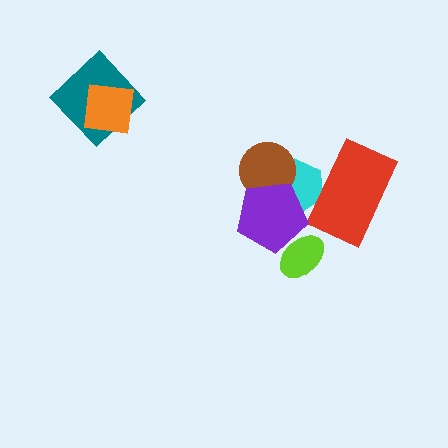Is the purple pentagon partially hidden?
Yes, it is partially covered by another shape.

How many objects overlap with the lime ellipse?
1 object overlaps with the lime ellipse.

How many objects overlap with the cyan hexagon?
3 objects overlap with the cyan hexagon.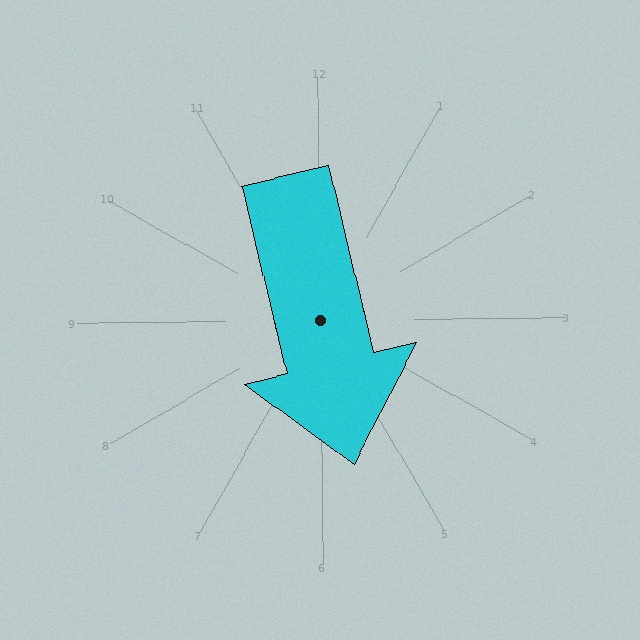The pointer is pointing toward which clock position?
Roughly 6 o'clock.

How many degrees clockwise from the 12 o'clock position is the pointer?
Approximately 167 degrees.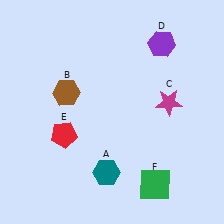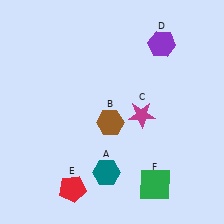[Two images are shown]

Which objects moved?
The objects that moved are: the brown hexagon (B), the magenta star (C), the red pentagon (E).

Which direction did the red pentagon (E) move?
The red pentagon (E) moved down.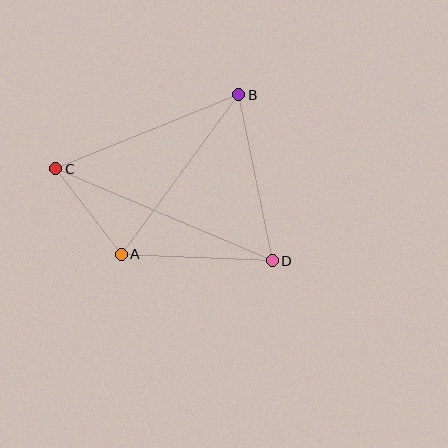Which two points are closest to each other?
Points A and C are closest to each other.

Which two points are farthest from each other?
Points C and D are farthest from each other.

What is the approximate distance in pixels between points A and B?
The distance between A and B is approximately 198 pixels.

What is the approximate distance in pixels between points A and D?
The distance between A and D is approximately 151 pixels.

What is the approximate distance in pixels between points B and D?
The distance between B and D is approximately 169 pixels.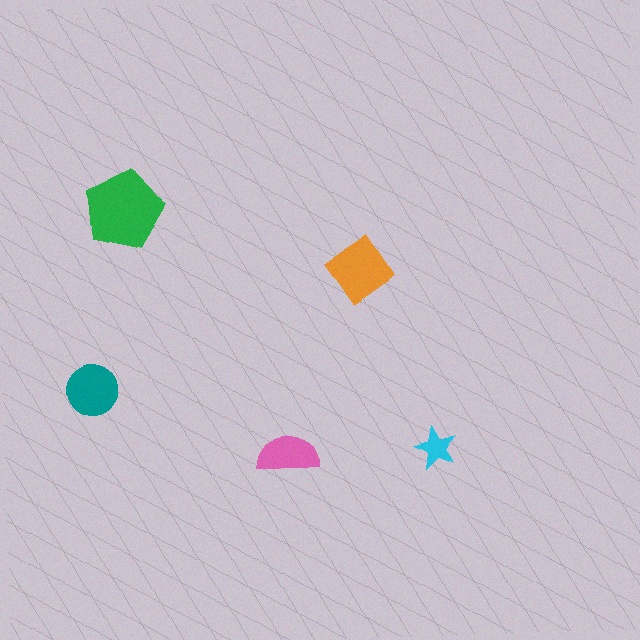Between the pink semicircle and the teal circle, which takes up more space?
The teal circle.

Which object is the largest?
The green pentagon.